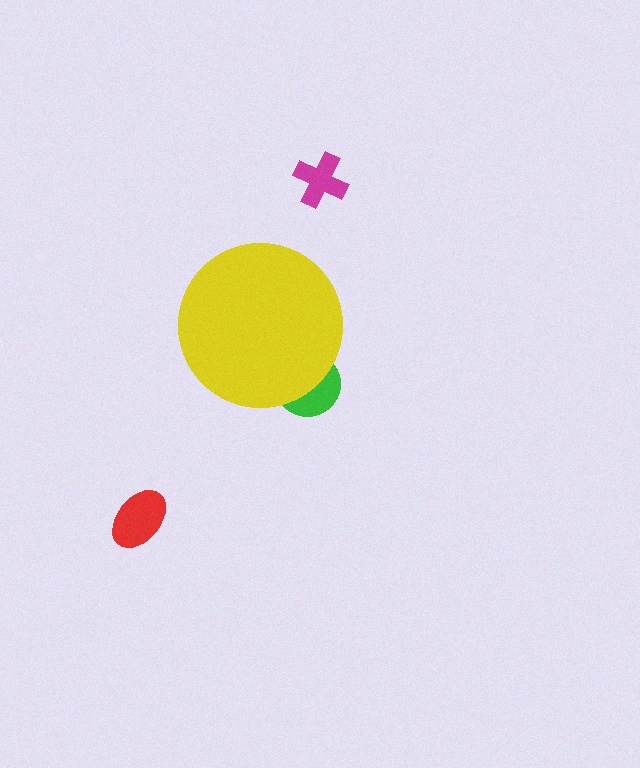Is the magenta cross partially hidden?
No, the magenta cross is fully visible.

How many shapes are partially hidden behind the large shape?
1 shape is partially hidden.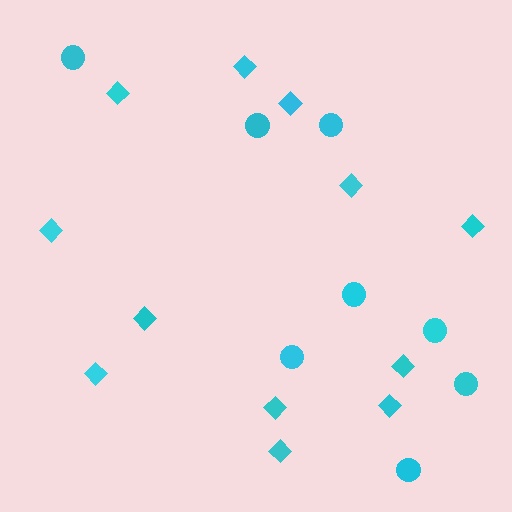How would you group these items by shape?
There are 2 groups: one group of diamonds (12) and one group of circles (8).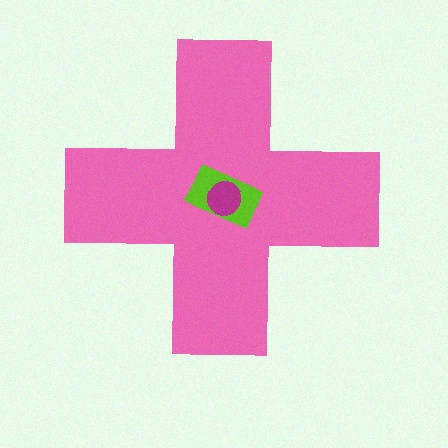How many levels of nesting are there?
3.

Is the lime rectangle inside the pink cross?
Yes.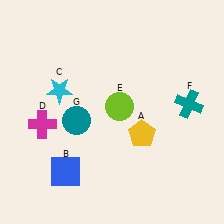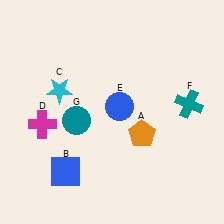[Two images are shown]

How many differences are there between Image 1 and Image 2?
There are 2 differences between the two images.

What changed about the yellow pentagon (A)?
In Image 1, A is yellow. In Image 2, it changed to orange.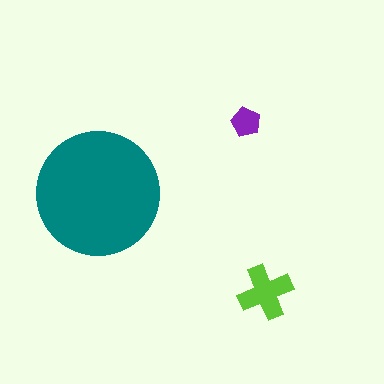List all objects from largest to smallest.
The teal circle, the lime cross, the purple pentagon.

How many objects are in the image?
There are 3 objects in the image.